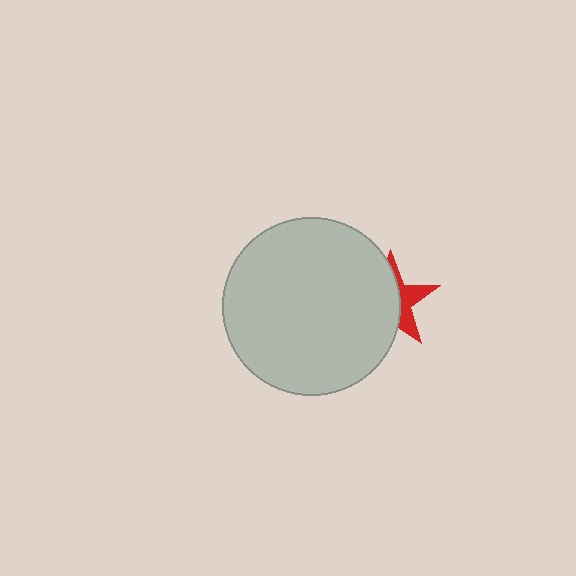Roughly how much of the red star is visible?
A small part of it is visible (roughly 37%).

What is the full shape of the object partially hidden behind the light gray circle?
The partially hidden object is a red star.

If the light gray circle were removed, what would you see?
You would see the complete red star.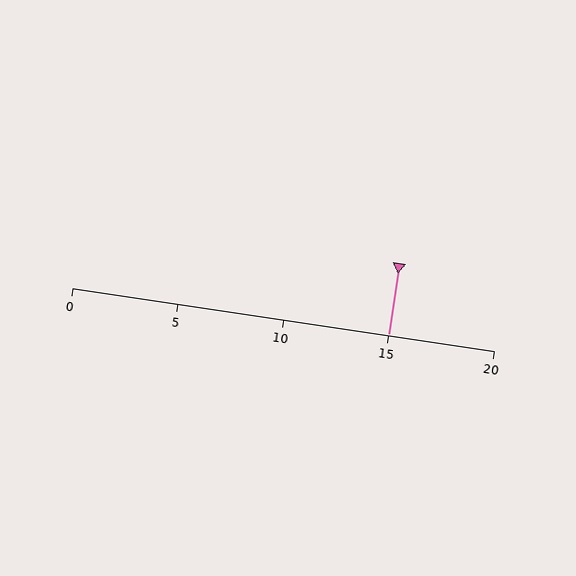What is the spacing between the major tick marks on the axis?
The major ticks are spaced 5 apart.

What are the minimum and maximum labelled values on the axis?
The axis runs from 0 to 20.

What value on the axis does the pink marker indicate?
The marker indicates approximately 15.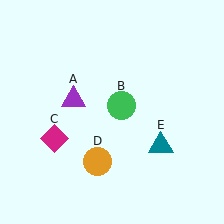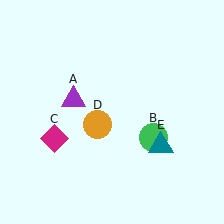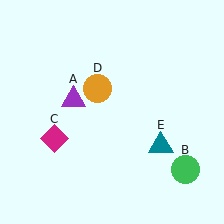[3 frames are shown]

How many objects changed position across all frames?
2 objects changed position: green circle (object B), orange circle (object D).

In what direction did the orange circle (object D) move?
The orange circle (object D) moved up.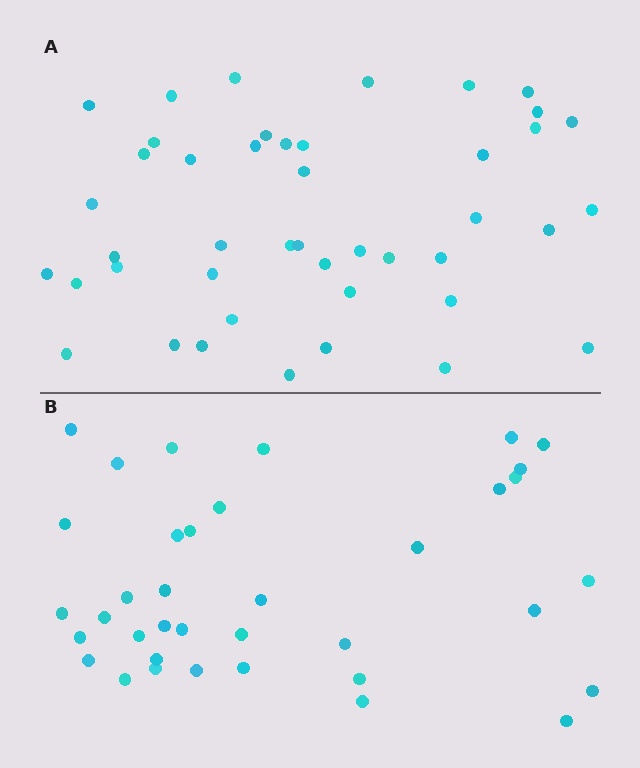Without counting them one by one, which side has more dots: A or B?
Region A (the top region) has more dots.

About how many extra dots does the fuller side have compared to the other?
Region A has roughly 8 or so more dots than region B.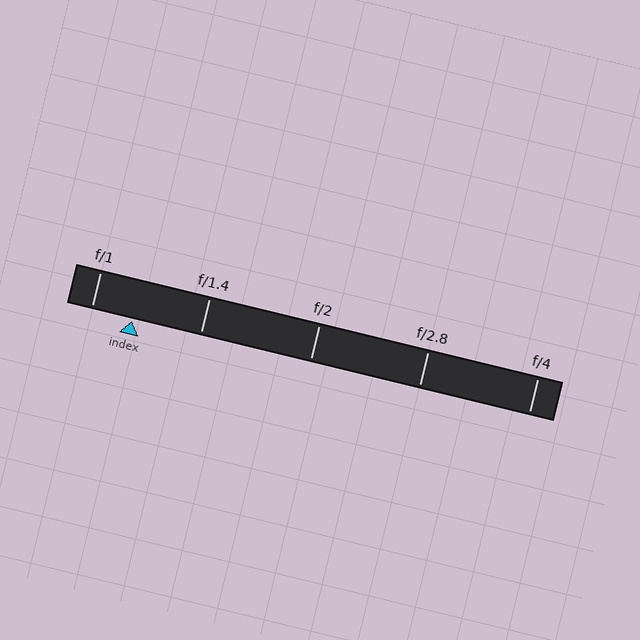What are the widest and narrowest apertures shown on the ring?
The widest aperture shown is f/1 and the narrowest is f/4.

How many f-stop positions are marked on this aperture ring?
There are 5 f-stop positions marked.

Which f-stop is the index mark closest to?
The index mark is closest to f/1.